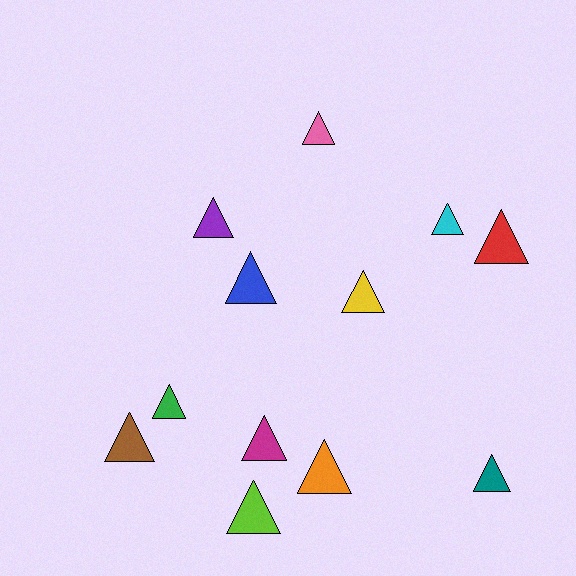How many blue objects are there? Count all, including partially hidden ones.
There is 1 blue object.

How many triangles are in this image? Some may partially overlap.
There are 12 triangles.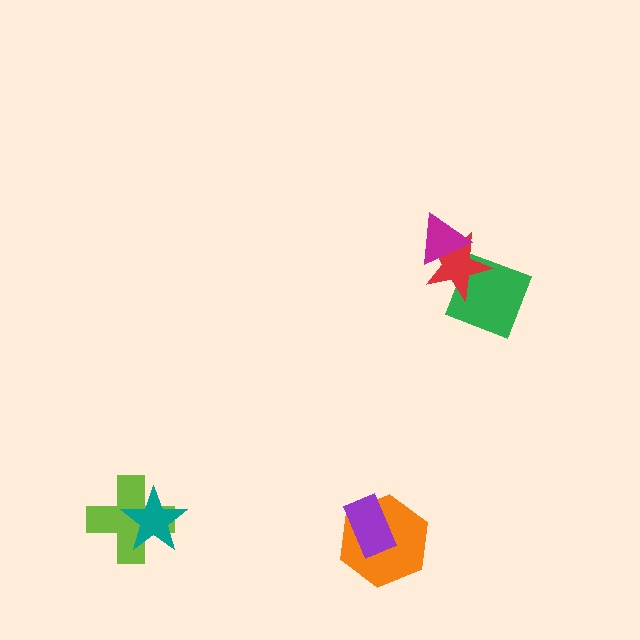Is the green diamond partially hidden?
Yes, it is partially covered by another shape.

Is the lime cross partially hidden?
Yes, it is partially covered by another shape.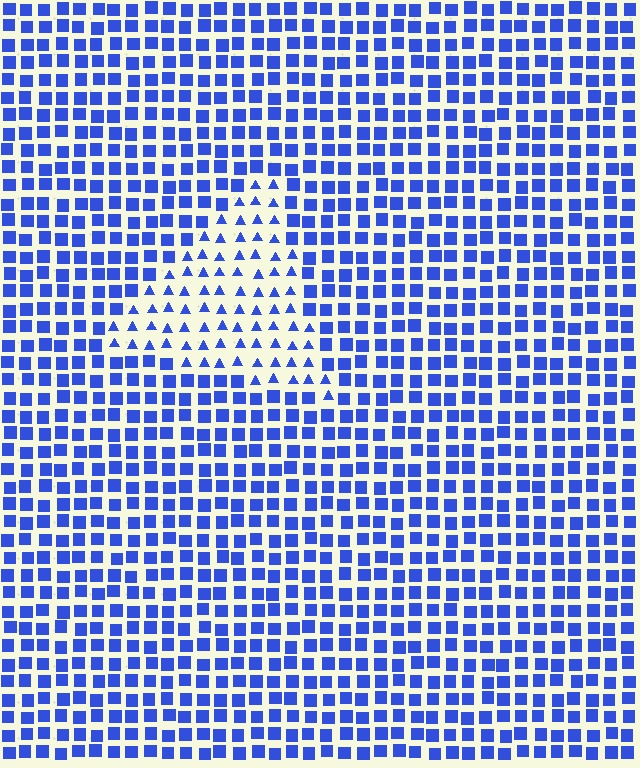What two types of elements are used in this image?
The image uses triangles inside the triangle region and squares outside it.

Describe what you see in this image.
The image is filled with small blue elements arranged in a uniform grid. A triangle-shaped region contains triangles, while the surrounding area contains squares. The boundary is defined purely by the change in element shape.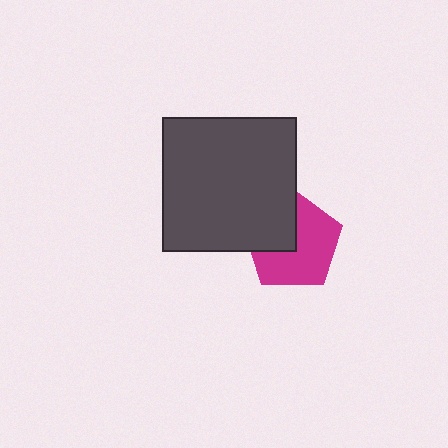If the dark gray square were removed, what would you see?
You would see the complete magenta pentagon.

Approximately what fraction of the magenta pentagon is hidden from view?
Roughly 36% of the magenta pentagon is hidden behind the dark gray square.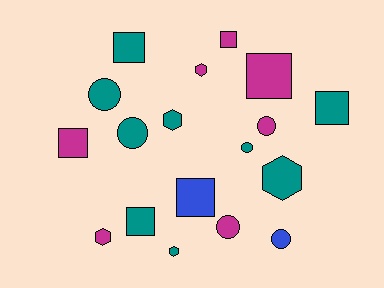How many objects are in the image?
There are 18 objects.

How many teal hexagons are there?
There are 3 teal hexagons.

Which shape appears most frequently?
Square, with 7 objects.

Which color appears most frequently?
Teal, with 9 objects.